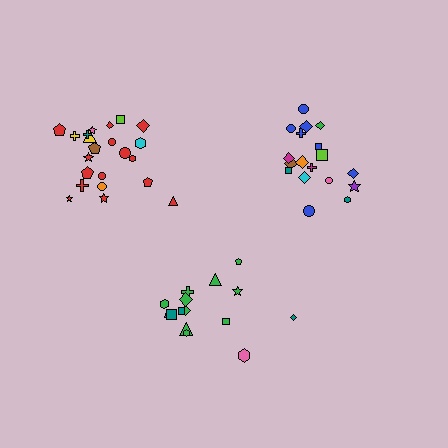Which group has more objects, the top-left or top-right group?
The top-left group.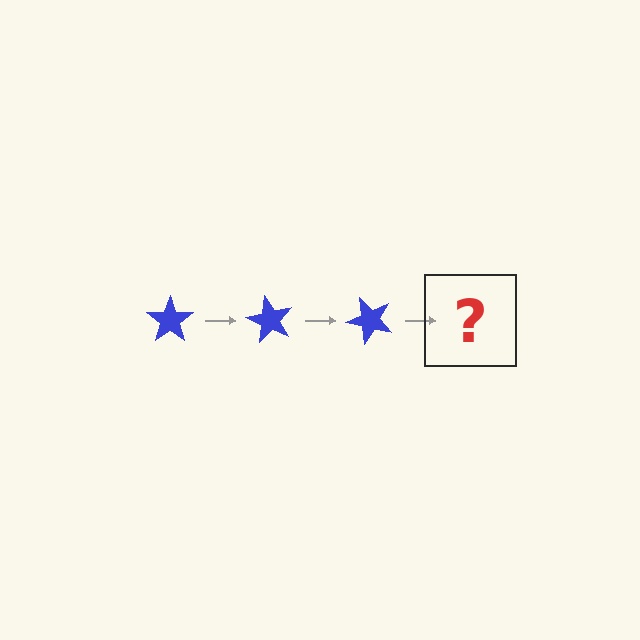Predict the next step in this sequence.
The next step is a blue star rotated 180 degrees.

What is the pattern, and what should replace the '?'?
The pattern is that the star rotates 60 degrees each step. The '?' should be a blue star rotated 180 degrees.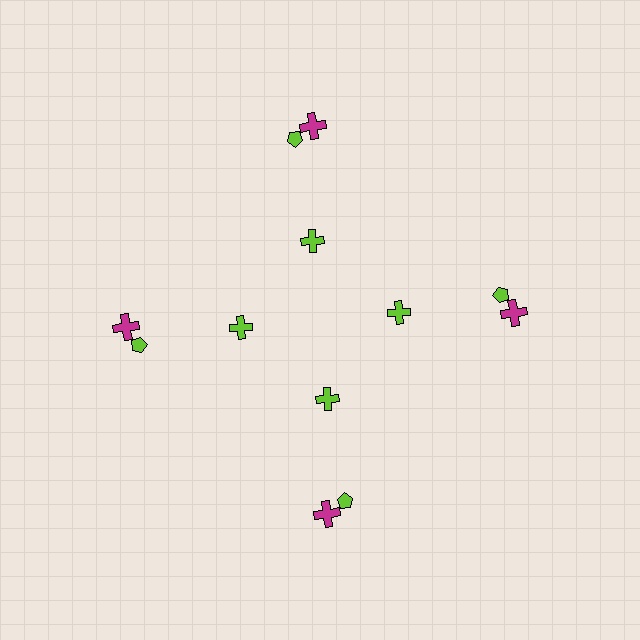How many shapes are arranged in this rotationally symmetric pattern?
There are 12 shapes, arranged in 4 groups of 3.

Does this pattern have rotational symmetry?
Yes, this pattern has 4-fold rotational symmetry. It looks the same after rotating 90 degrees around the center.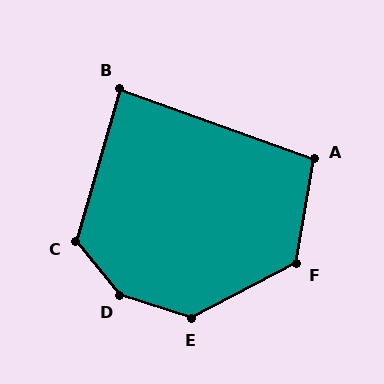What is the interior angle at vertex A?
Approximately 100 degrees (obtuse).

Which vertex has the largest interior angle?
D, at approximately 147 degrees.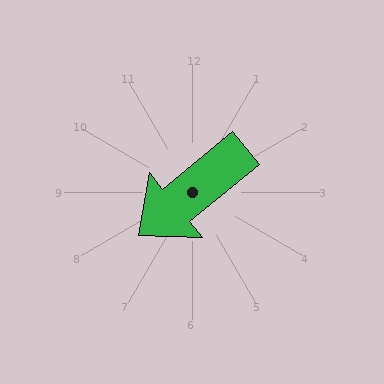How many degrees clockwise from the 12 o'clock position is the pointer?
Approximately 231 degrees.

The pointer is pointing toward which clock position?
Roughly 8 o'clock.